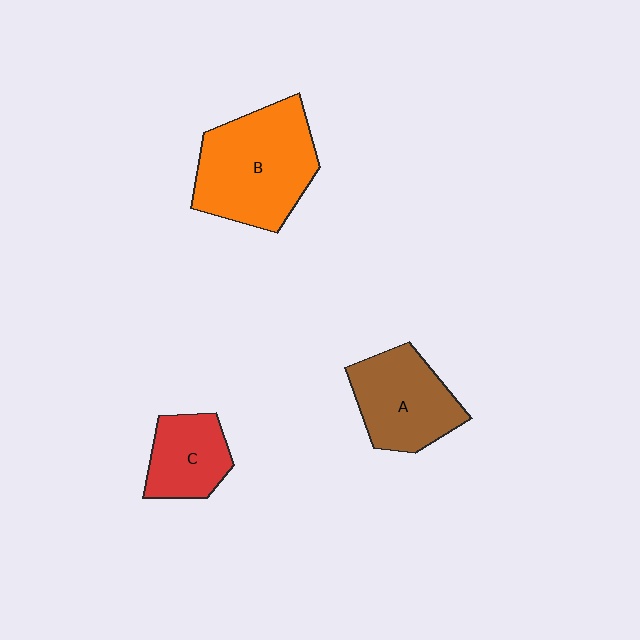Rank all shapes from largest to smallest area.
From largest to smallest: B (orange), A (brown), C (red).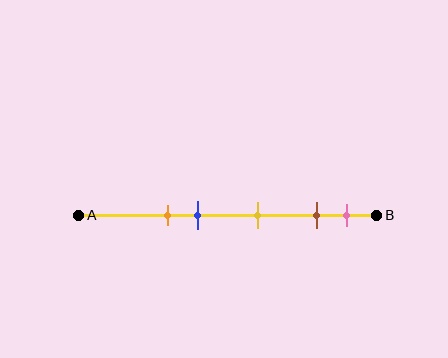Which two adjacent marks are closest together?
The brown and pink marks are the closest adjacent pair.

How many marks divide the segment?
There are 5 marks dividing the segment.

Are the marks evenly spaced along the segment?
No, the marks are not evenly spaced.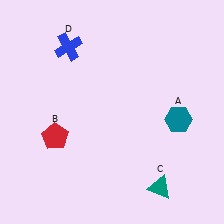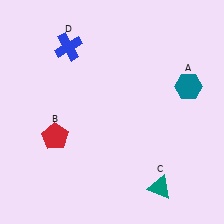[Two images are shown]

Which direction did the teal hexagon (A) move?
The teal hexagon (A) moved up.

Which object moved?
The teal hexagon (A) moved up.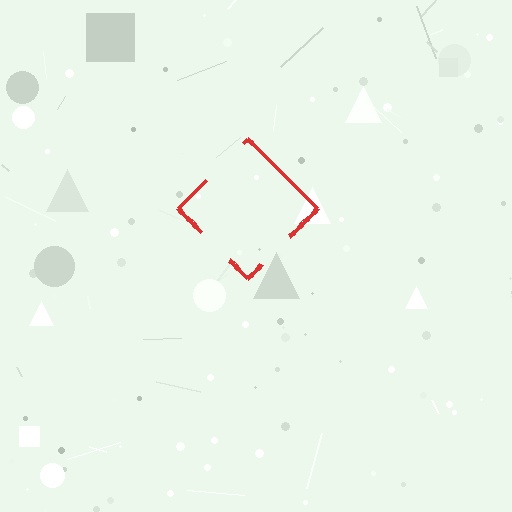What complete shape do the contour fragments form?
The contour fragments form a diamond.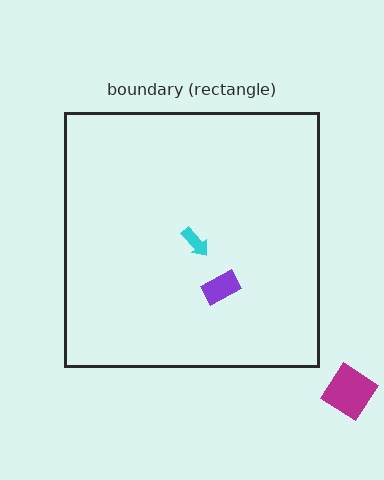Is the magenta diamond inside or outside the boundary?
Outside.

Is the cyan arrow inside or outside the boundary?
Inside.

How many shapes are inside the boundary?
2 inside, 1 outside.